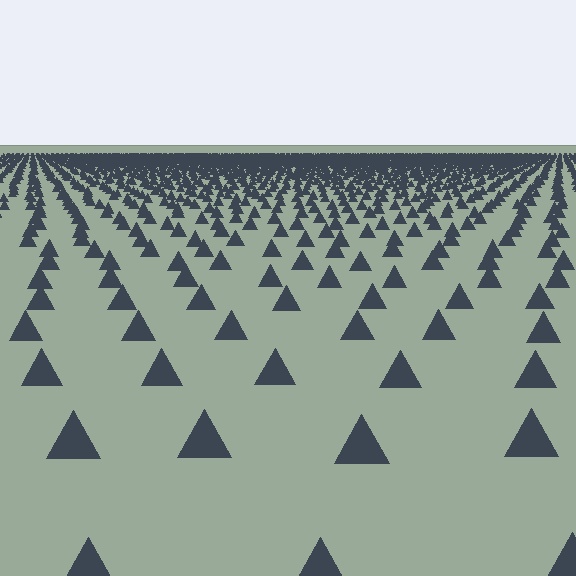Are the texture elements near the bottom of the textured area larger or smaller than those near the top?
Larger. Near the bottom, elements are closer to the viewer and appear at a bigger on-screen size.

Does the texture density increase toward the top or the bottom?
Density increases toward the top.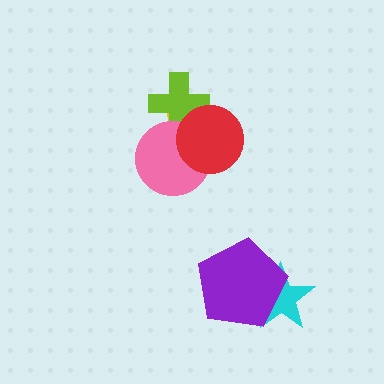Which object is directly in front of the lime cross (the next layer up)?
The pink circle is directly in front of the lime cross.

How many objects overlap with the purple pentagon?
1 object overlaps with the purple pentagon.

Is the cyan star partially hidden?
Yes, it is partially covered by another shape.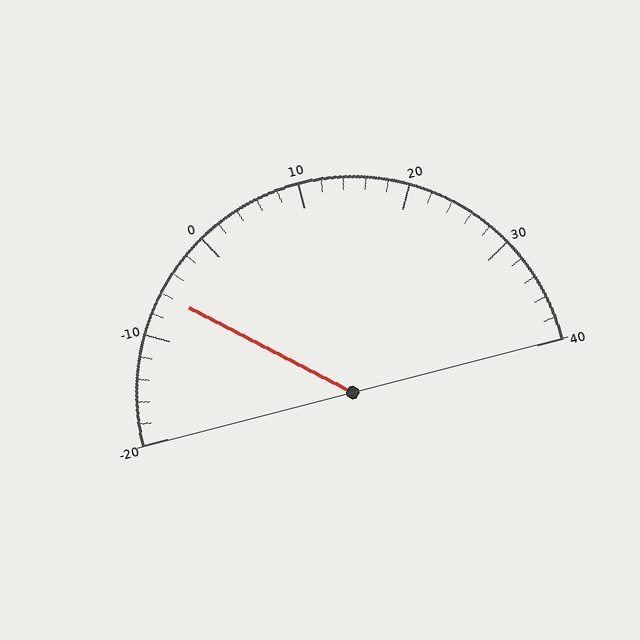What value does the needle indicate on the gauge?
The needle indicates approximately -6.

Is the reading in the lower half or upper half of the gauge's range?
The reading is in the lower half of the range (-20 to 40).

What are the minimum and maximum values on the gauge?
The gauge ranges from -20 to 40.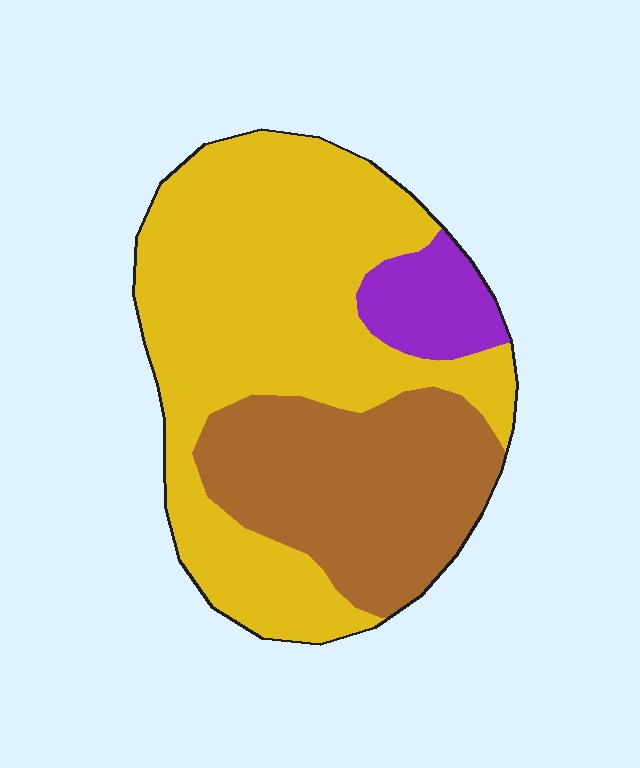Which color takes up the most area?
Yellow, at roughly 60%.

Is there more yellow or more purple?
Yellow.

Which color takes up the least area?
Purple, at roughly 10%.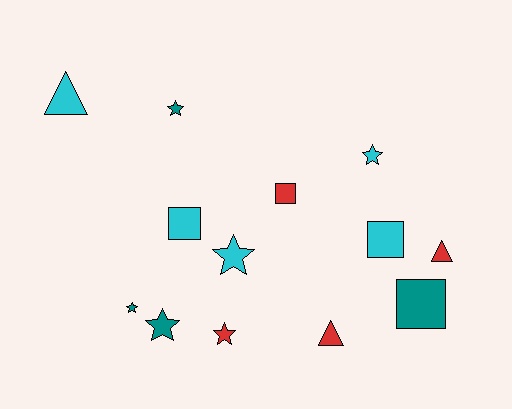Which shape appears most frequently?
Star, with 6 objects.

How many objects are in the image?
There are 13 objects.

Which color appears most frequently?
Cyan, with 5 objects.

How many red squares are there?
There is 1 red square.